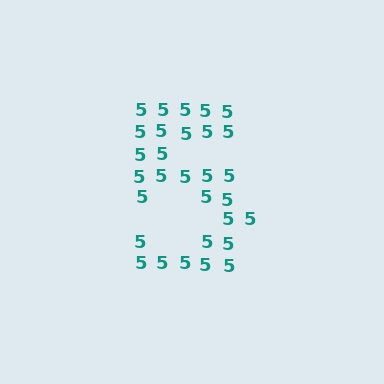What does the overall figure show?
The overall figure shows the digit 5.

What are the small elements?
The small elements are digit 5's.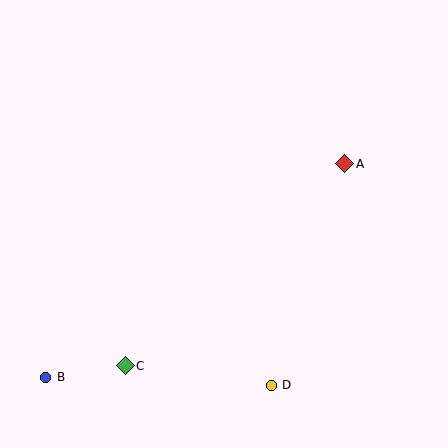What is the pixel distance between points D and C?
The distance between D and C is 147 pixels.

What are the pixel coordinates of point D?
Point D is at (271, 385).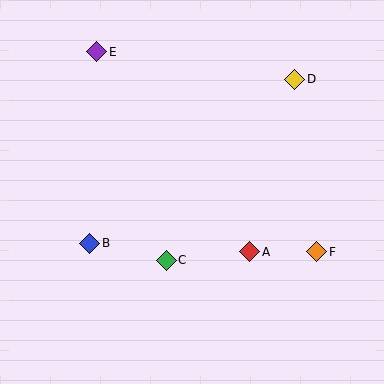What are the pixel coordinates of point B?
Point B is at (90, 243).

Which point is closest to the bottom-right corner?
Point F is closest to the bottom-right corner.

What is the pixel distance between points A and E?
The distance between A and E is 252 pixels.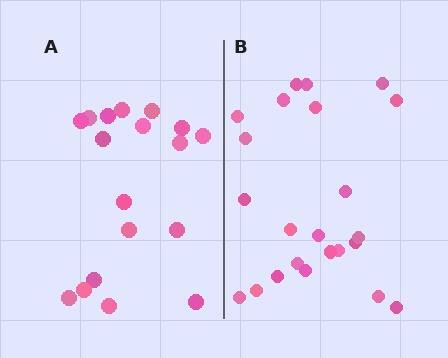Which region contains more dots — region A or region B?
Region B (the right region) has more dots.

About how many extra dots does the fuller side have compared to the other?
Region B has about 5 more dots than region A.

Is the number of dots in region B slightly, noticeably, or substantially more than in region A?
Region B has noticeably more, but not dramatically so. The ratio is roughly 1.3 to 1.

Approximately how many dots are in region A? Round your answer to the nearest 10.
About 20 dots. (The exact count is 18, which rounds to 20.)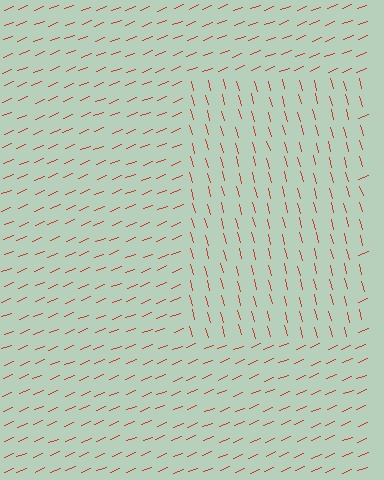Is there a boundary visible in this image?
Yes, there is a texture boundary formed by a change in line orientation.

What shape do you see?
I see a rectangle.